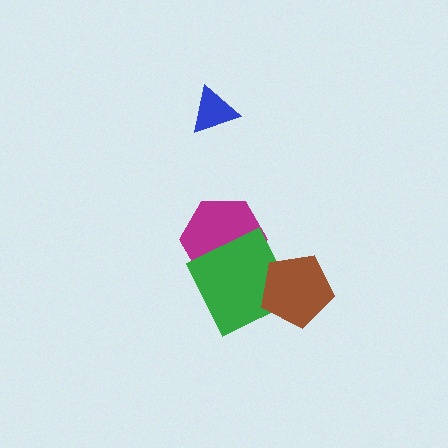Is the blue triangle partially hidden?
No, no other shape covers it.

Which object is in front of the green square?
The brown pentagon is in front of the green square.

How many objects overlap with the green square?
2 objects overlap with the green square.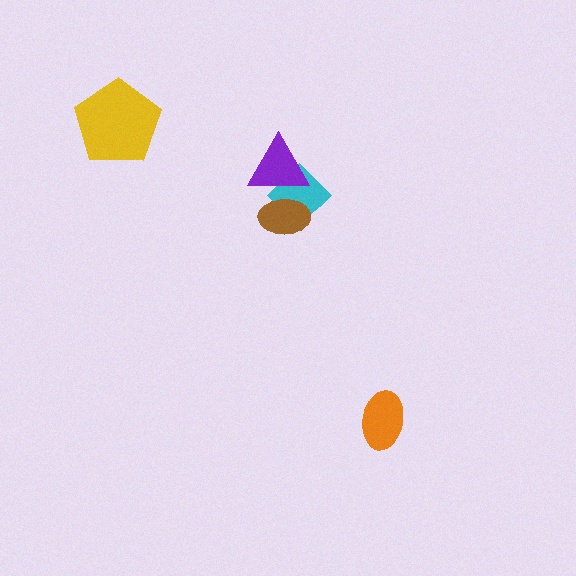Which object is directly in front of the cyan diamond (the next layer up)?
The purple triangle is directly in front of the cyan diamond.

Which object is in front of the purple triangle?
The brown ellipse is in front of the purple triangle.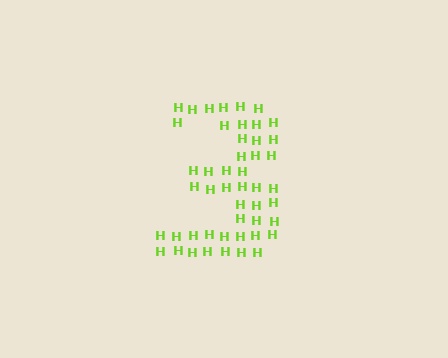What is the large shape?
The large shape is the digit 3.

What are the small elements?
The small elements are letter H's.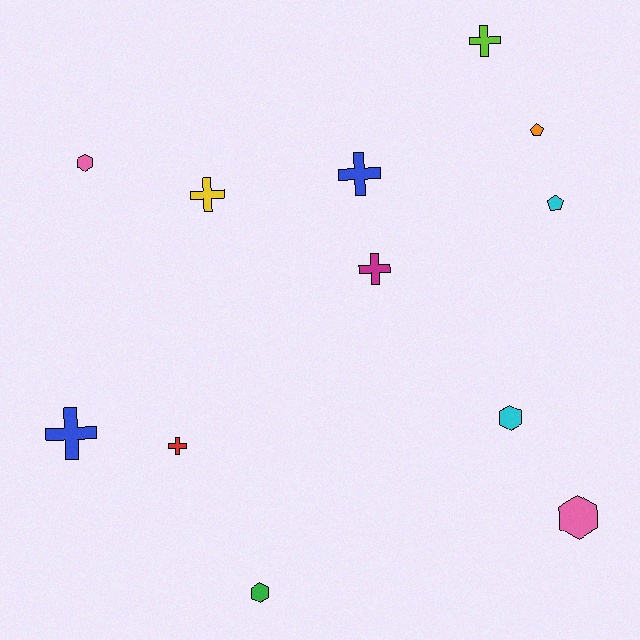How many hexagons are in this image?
There are 4 hexagons.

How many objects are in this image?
There are 12 objects.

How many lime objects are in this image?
There is 1 lime object.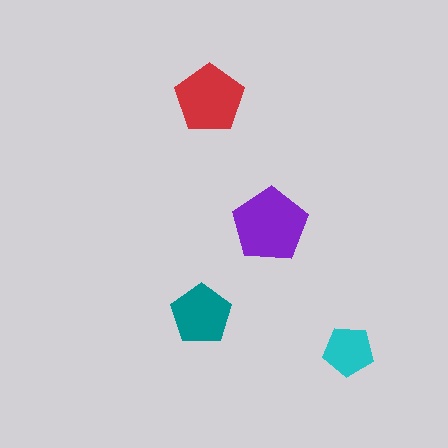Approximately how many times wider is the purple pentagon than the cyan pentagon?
About 1.5 times wider.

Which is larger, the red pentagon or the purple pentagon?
The purple one.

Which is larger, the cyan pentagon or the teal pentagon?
The teal one.